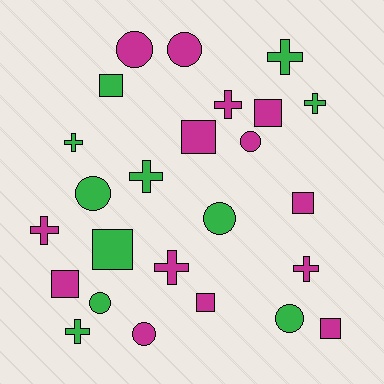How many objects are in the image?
There are 25 objects.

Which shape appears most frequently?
Cross, with 9 objects.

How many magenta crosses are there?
There are 4 magenta crosses.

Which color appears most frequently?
Magenta, with 14 objects.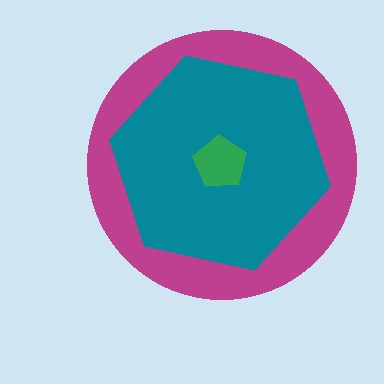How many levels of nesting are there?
3.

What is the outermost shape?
The magenta circle.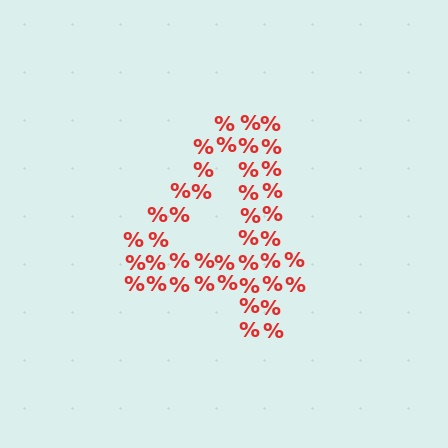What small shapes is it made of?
It is made of small percent signs.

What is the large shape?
The large shape is the digit 4.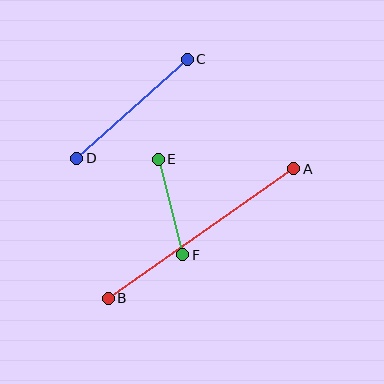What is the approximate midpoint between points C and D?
The midpoint is at approximately (132, 109) pixels.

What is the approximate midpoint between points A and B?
The midpoint is at approximately (201, 234) pixels.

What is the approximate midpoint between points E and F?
The midpoint is at approximately (171, 207) pixels.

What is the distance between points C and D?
The distance is approximately 148 pixels.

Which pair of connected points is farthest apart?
Points A and B are farthest apart.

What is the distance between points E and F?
The distance is approximately 99 pixels.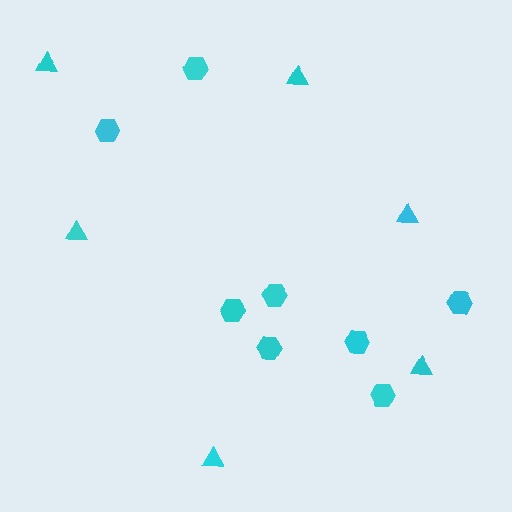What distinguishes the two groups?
There are 2 groups: one group of triangles (6) and one group of hexagons (8).